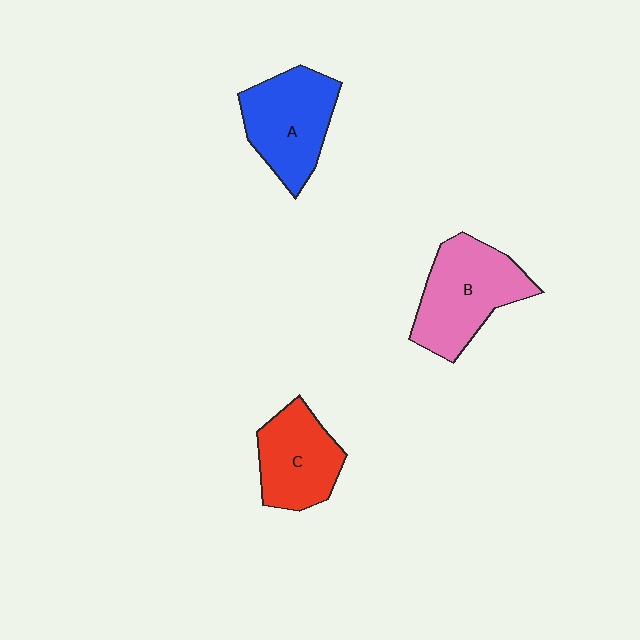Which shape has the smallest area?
Shape C (red).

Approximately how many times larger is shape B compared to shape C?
Approximately 1.3 times.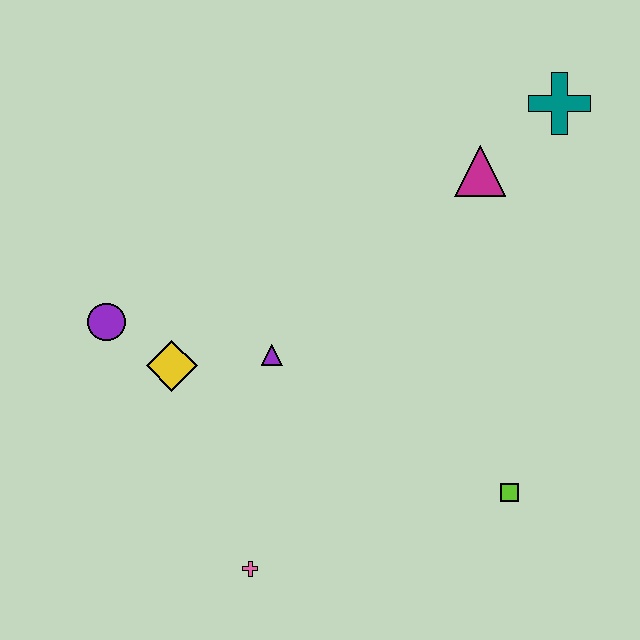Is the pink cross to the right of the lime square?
No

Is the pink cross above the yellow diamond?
No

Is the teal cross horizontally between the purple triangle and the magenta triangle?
No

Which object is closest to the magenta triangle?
The teal cross is closest to the magenta triangle.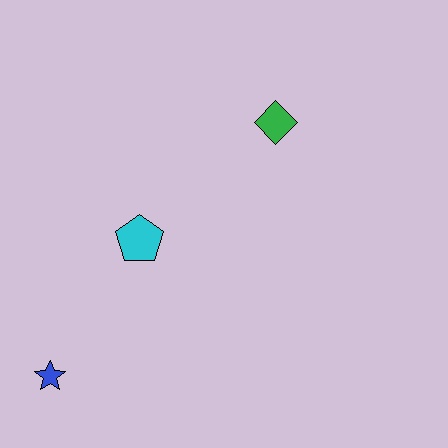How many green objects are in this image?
There is 1 green object.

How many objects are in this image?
There are 3 objects.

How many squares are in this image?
There are no squares.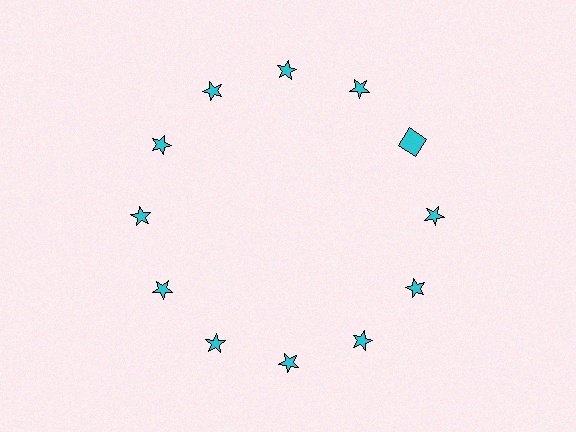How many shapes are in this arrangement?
There are 12 shapes arranged in a ring pattern.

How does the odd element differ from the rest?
It has a different shape: square instead of star.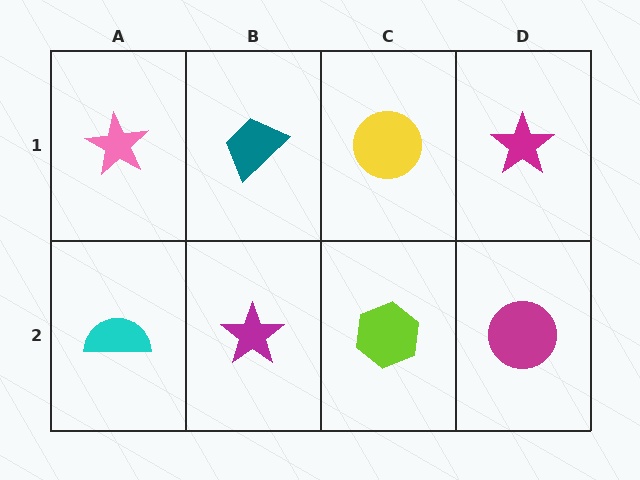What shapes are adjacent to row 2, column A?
A pink star (row 1, column A), a magenta star (row 2, column B).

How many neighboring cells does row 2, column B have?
3.